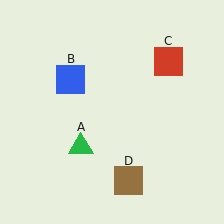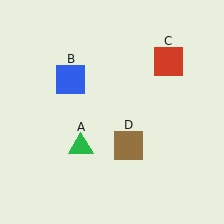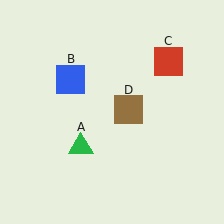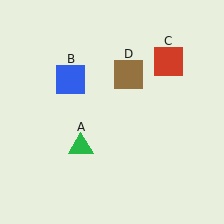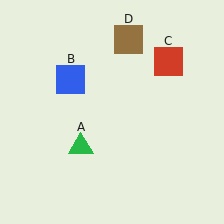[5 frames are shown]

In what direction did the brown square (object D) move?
The brown square (object D) moved up.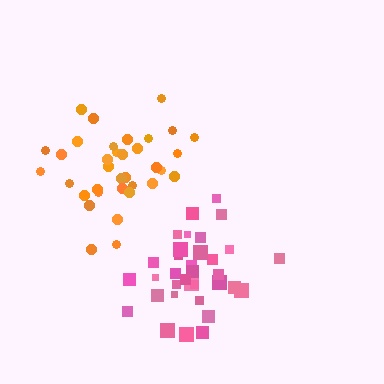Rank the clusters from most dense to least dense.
pink, orange.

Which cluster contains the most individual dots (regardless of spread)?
Orange (35).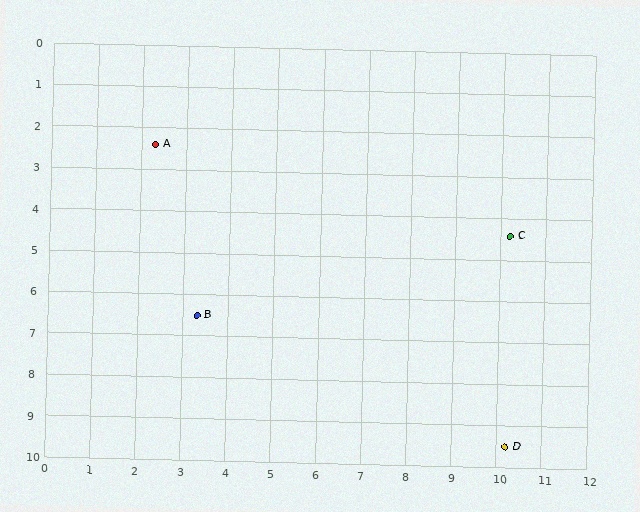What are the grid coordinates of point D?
Point D is at approximately (10.2, 9.5).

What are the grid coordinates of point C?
Point C is at approximately (10.2, 4.4).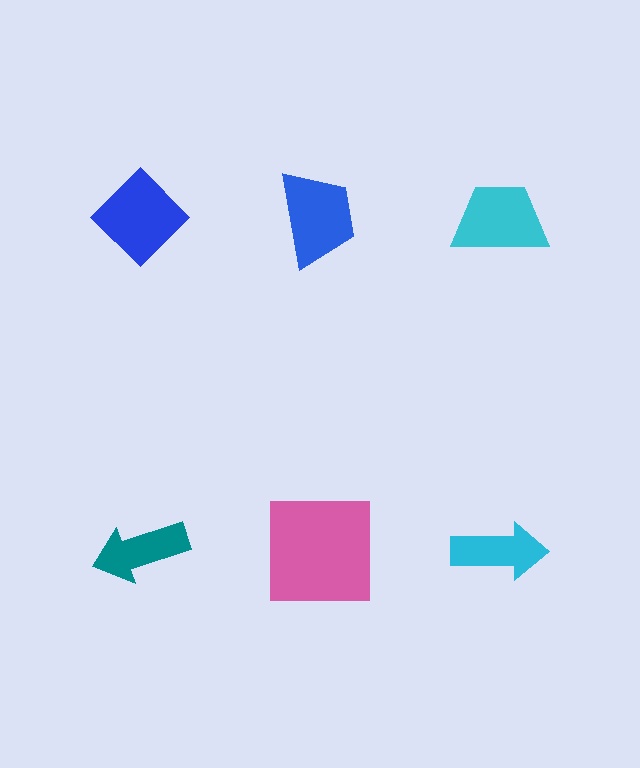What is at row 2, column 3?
A cyan arrow.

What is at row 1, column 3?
A cyan trapezoid.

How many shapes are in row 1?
3 shapes.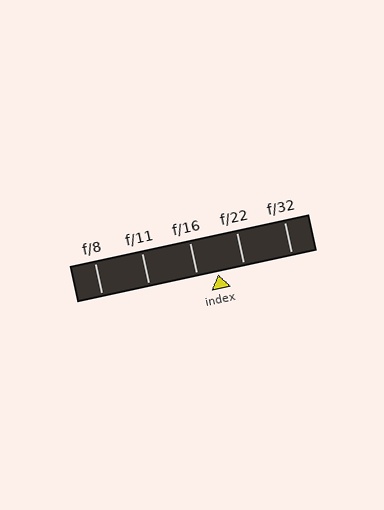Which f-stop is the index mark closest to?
The index mark is closest to f/16.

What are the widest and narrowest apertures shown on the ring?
The widest aperture shown is f/8 and the narrowest is f/32.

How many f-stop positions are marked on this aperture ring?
There are 5 f-stop positions marked.